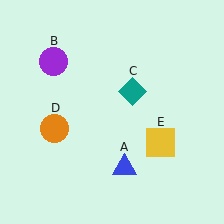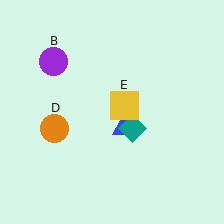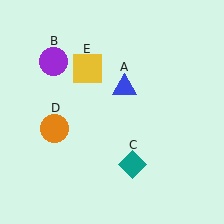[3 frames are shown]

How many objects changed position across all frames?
3 objects changed position: blue triangle (object A), teal diamond (object C), yellow square (object E).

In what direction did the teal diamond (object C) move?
The teal diamond (object C) moved down.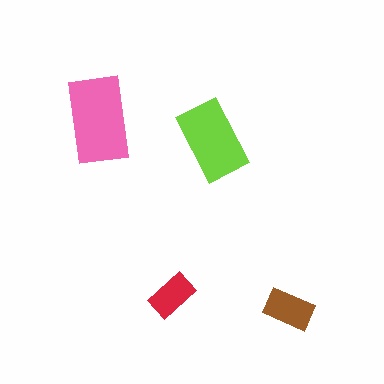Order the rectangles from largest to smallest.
the pink one, the lime one, the brown one, the red one.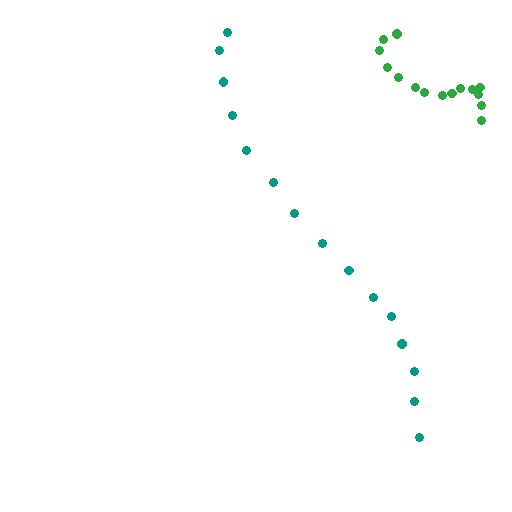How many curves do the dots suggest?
There are 2 distinct paths.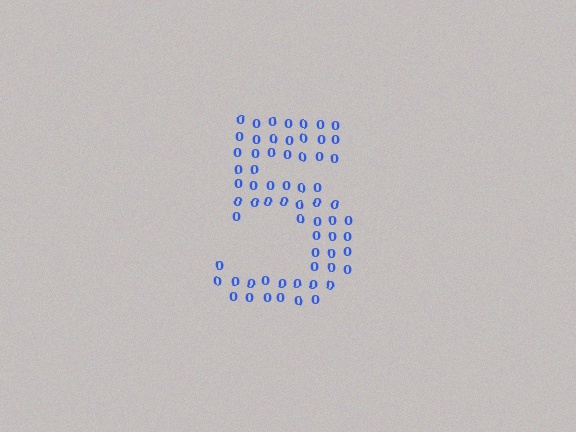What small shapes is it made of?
It is made of small digit 0's.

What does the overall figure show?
The overall figure shows the digit 5.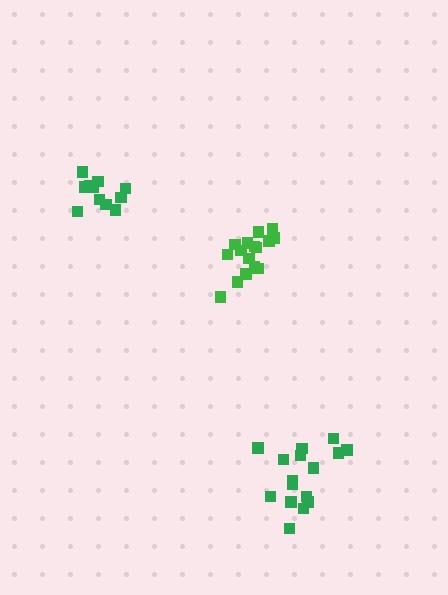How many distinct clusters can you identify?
There are 3 distinct clusters.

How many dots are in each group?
Group 1: 11 dots, Group 2: 16 dots, Group 3: 16 dots (43 total).